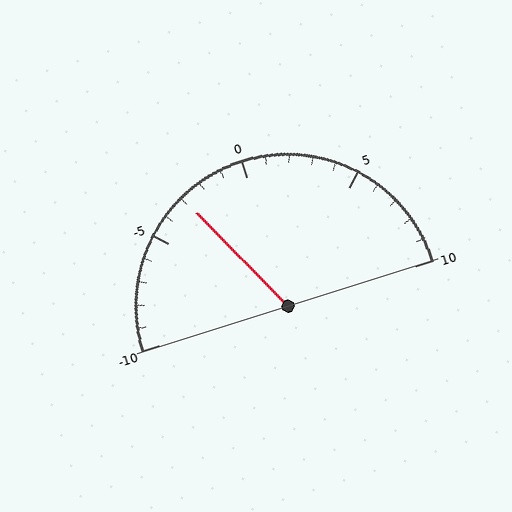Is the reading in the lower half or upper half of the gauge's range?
The reading is in the lower half of the range (-10 to 10).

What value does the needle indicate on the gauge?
The needle indicates approximately -3.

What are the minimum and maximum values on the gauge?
The gauge ranges from -10 to 10.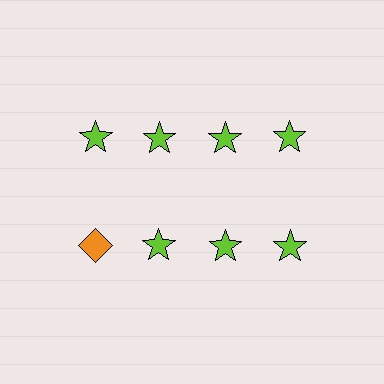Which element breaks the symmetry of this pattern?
The orange diamond in the second row, leftmost column breaks the symmetry. All other shapes are lime stars.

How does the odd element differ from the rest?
It differs in both color (orange instead of lime) and shape (diamond instead of star).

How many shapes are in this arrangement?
There are 8 shapes arranged in a grid pattern.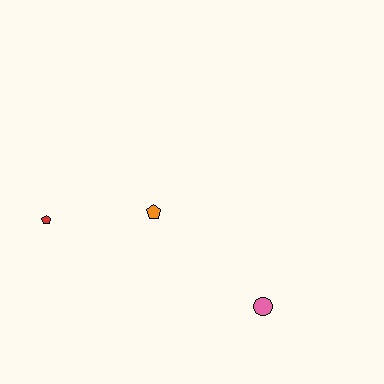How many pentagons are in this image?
There are 2 pentagons.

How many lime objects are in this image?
There are no lime objects.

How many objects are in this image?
There are 3 objects.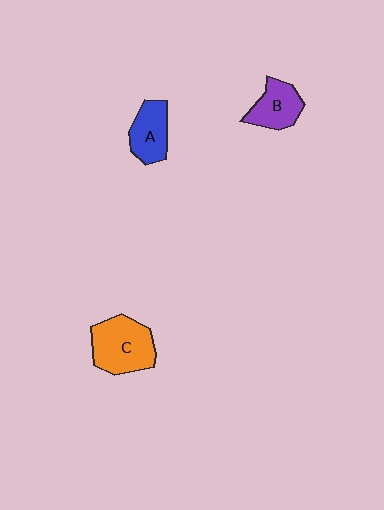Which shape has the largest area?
Shape C (orange).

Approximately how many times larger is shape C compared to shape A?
Approximately 1.5 times.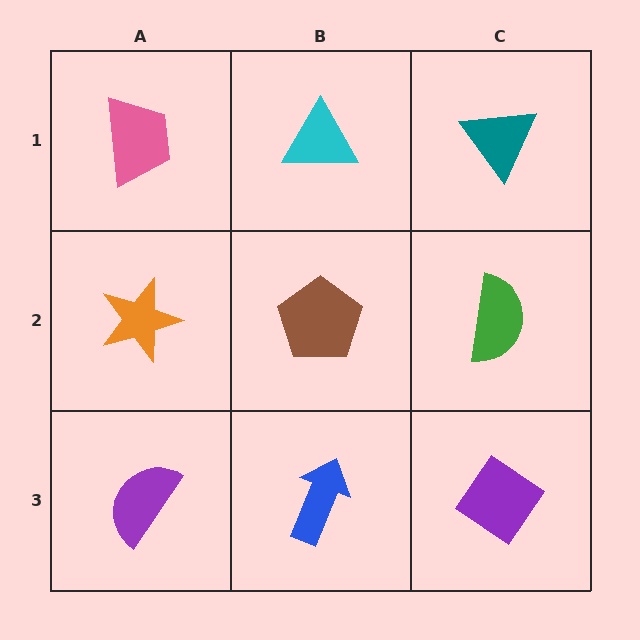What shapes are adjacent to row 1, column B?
A brown pentagon (row 2, column B), a pink trapezoid (row 1, column A), a teal triangle (row 1, column C).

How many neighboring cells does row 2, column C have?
3.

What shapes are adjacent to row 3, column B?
A brown pentagon (row 2, column B), a purple semicircle (row 3, column A), a purple diamond (row 3, column C).